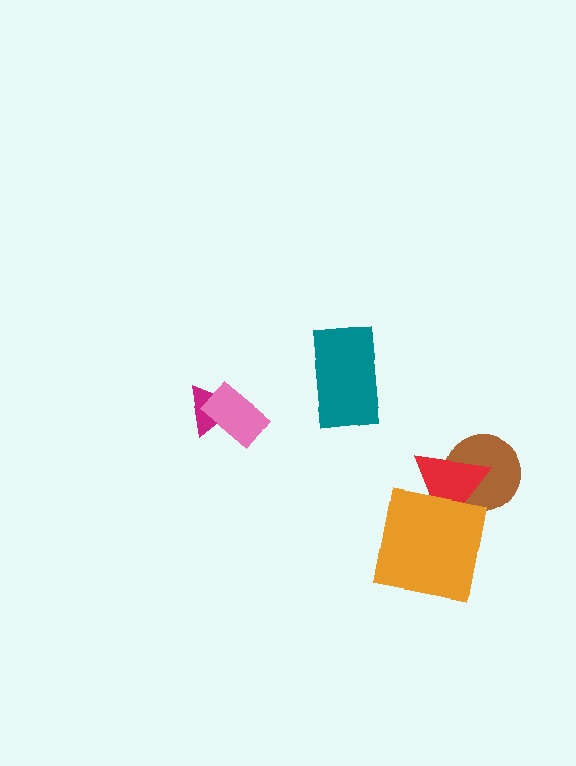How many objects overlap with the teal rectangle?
0 objects overlap with the teal rectangle.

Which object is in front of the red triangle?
The orange square is in front of the red triangle.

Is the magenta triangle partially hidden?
Yes, it is partially covered by another shape.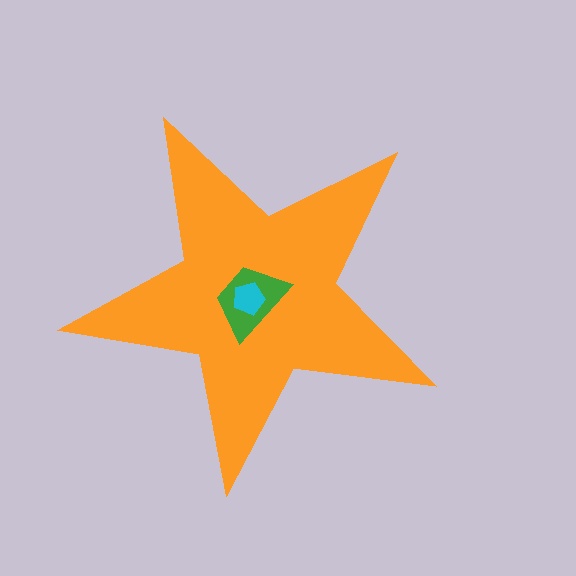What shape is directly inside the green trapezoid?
The cyan pentagon.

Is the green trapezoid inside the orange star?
Yes.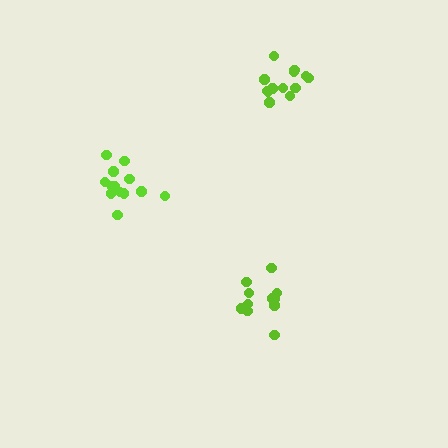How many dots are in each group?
Group 1: 13 dots, Group 2: 11 dots, Group 3: 13 dots (37 total).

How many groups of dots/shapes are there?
There are 3 groups.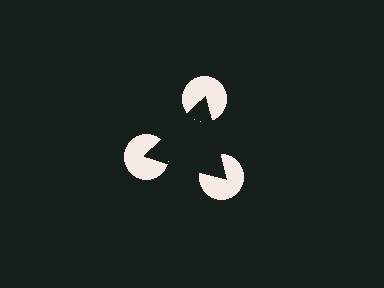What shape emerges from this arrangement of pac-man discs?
An illusory triangle — its edges are inferred from the aligned wedge cuts in the pac-man discs, not physically drawn.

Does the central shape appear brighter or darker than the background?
It typically appears slightly darker than the background, even though no actual brightness change is drawn.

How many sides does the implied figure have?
3 sides.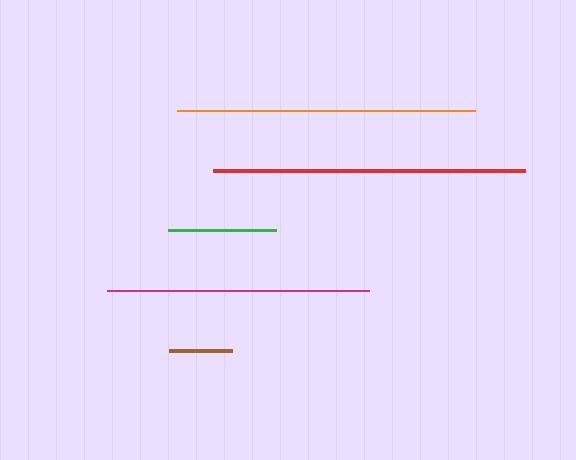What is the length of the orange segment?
The orange segment is approximately 298 pixels long.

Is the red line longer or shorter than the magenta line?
The red line is longer than the magenta line.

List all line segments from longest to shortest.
From longest to shortest: red, orange, magenta, green, brown.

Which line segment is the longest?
The red line is the longest at approximately 311 pixels.